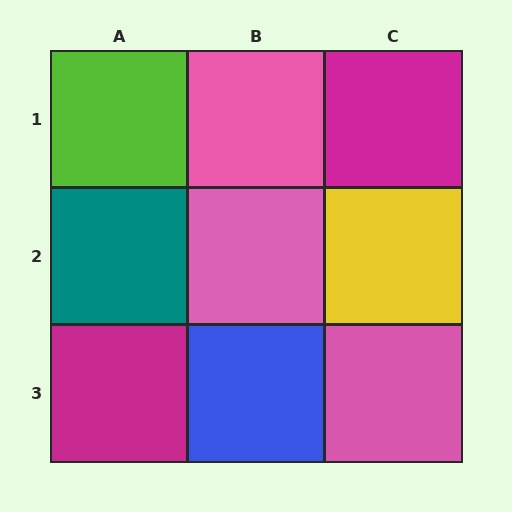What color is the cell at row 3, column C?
Pink.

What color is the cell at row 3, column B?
Blue.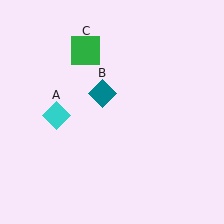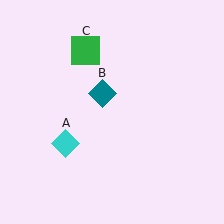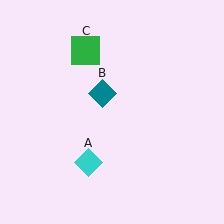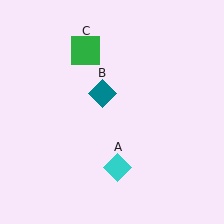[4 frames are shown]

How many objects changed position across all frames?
1 object changed position: cyan diamond (object A).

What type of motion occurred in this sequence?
The cyan diamond (object A) rotated counterclockwise around the center of the scene.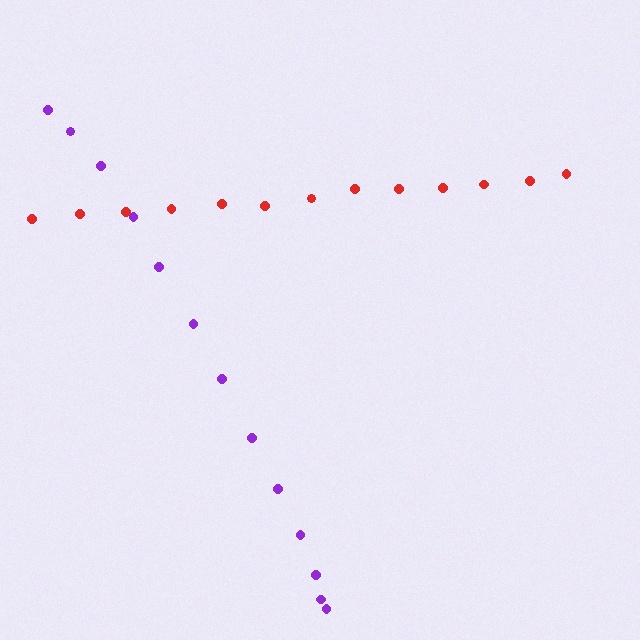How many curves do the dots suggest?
There are 2 distinct paths.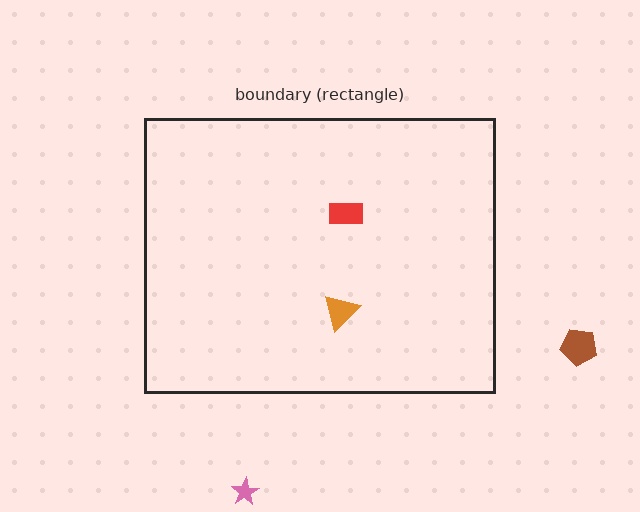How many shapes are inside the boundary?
2 inside, 2 outside.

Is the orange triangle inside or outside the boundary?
Inside.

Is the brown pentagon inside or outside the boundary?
Outside.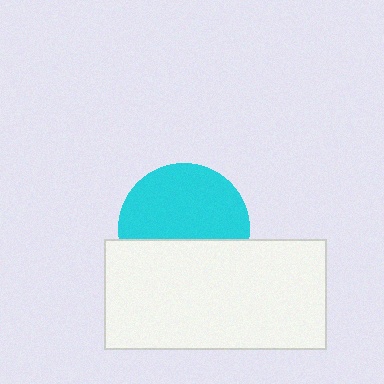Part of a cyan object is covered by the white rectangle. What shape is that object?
It is a circle.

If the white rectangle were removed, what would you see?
You would see the complete cyan circle.